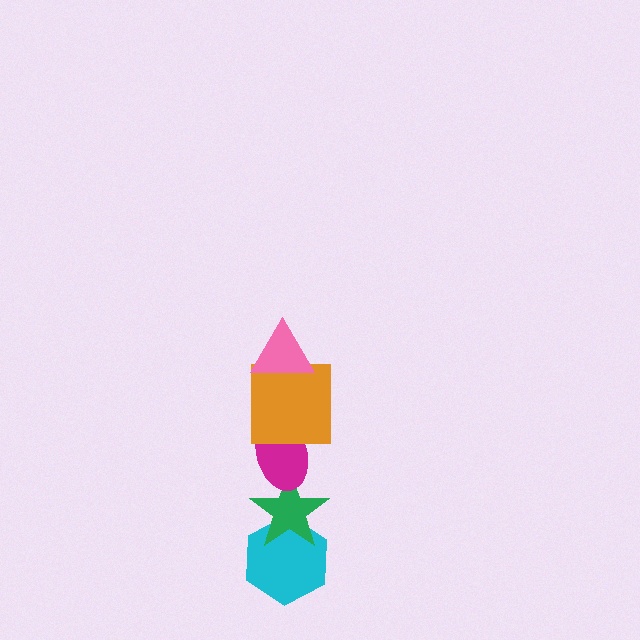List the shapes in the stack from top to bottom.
From top to bottom: the pink triangle, the orange square, the magenta ellipse, the green star, the cyan hexagon.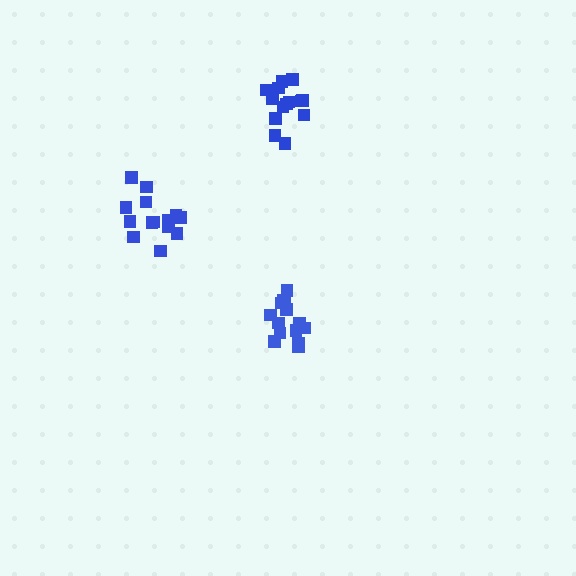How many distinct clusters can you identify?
There are 3 distinct clusters.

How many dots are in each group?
Group 1: 14 dots, Group 2: 15 dots, Group 3: 14 dots (43 total).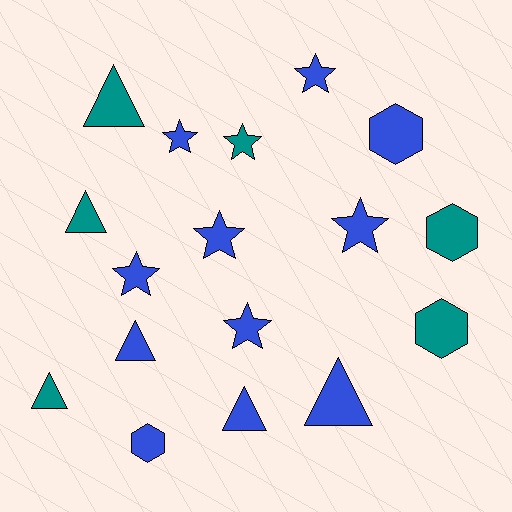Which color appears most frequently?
Blue, with 11 objects.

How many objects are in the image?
There are 17 objects.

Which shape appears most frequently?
Star, with 7 objects.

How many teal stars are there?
There is 1 teal star.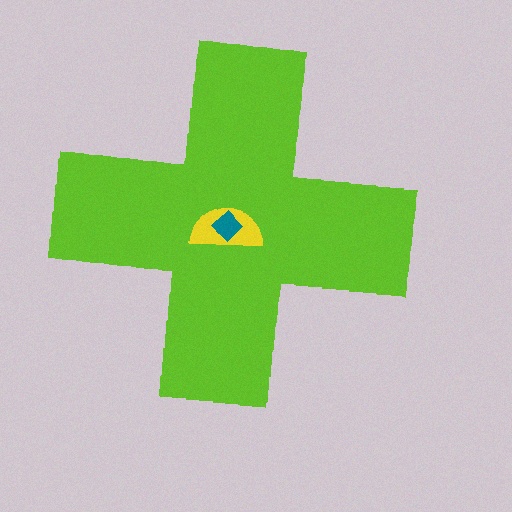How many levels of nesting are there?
3.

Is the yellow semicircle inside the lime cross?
Yes.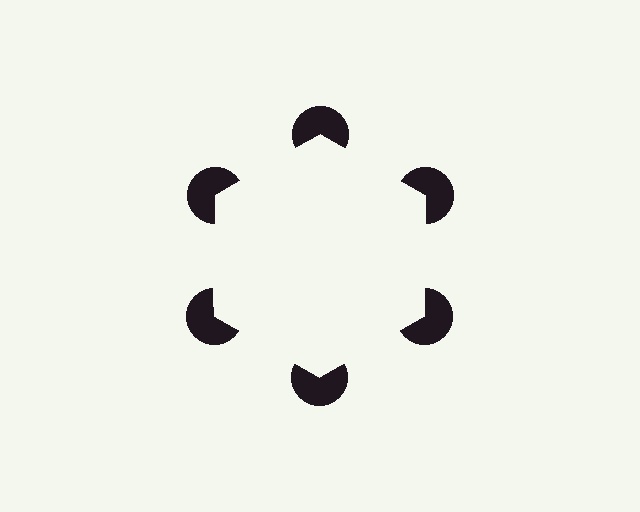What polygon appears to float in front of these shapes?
An illusory hexagon — its edges are inferred from the aligned wedge cuts in the pac-man discs, not physically drawn.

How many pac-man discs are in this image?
There are 6 — one at each vertex of the illusory hexagon.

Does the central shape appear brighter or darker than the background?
It typically appears slightly brighter than the background, even though no actual brightness change is drawn.